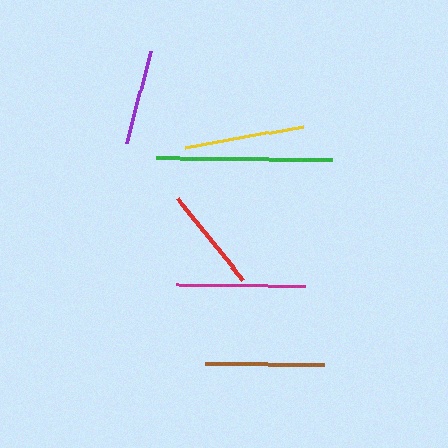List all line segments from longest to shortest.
From longest to shortest: green, magenta, yellow, brown, red, purple.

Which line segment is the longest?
The green line is the longest at approximately 176 pixels.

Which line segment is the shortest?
The purple line is the shortest at approximately 95 pixels.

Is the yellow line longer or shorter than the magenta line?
The magenta line is longer than the yellow line.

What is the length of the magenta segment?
The magenta segment is approximately 129 pixels long.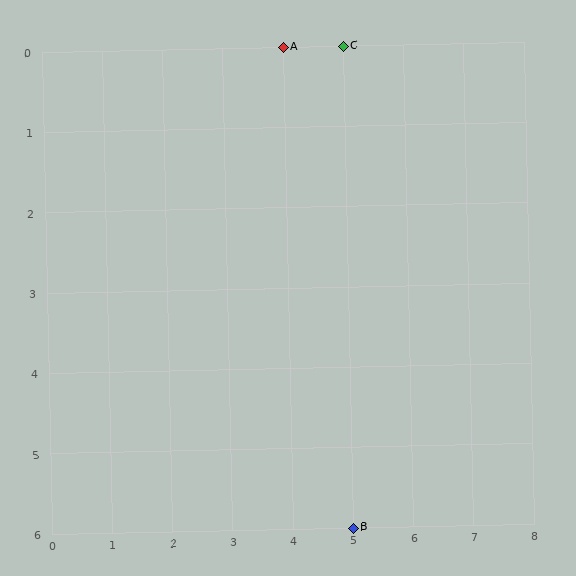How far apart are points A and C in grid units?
Points A and C are 1 column apart.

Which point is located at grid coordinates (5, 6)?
Point B is at (5, 6).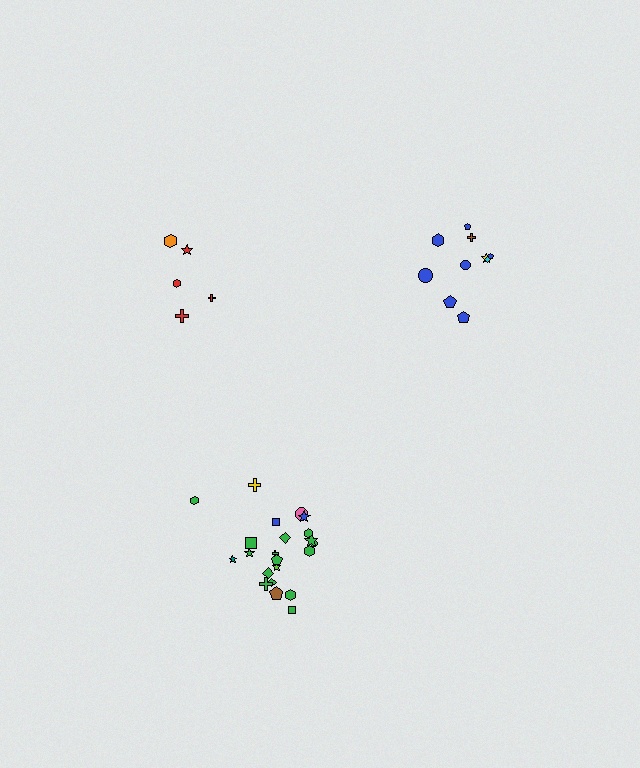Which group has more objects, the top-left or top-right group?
The top-right group.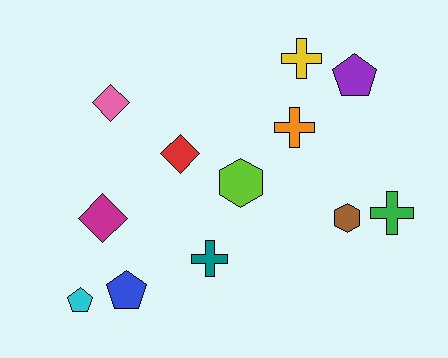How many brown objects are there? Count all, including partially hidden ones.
There is 1 brown object.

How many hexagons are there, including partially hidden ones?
There are 2 hexagons.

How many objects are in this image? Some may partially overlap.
There are 12 objects.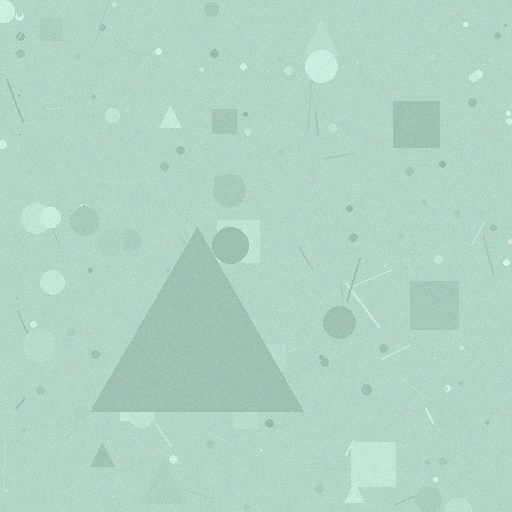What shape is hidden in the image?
A triangle is hidden in the image.